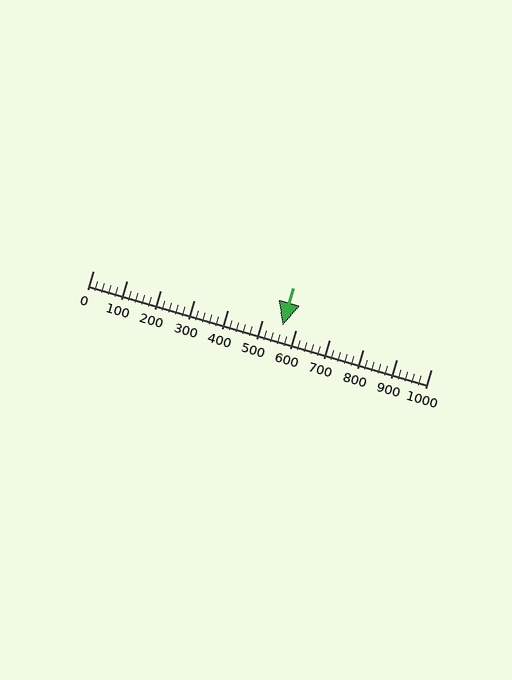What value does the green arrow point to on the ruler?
The green arrow points to approximately 560.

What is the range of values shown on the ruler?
The ruler shows values from 0 to 1000.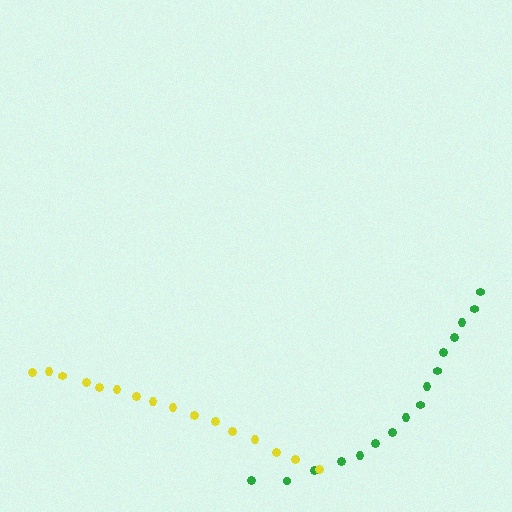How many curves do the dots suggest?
There are 2 distinct paths.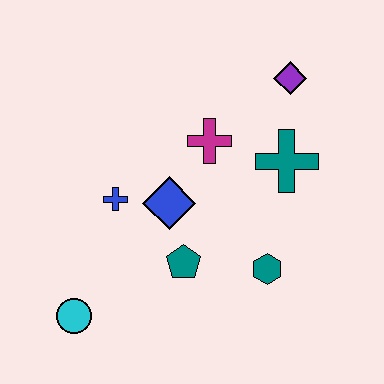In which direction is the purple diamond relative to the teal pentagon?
The purple diamond is above the teal pentagon.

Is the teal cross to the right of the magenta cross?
Yes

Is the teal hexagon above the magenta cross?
No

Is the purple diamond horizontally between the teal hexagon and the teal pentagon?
No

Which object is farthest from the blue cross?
The purple diamond is farthest from the blue cross.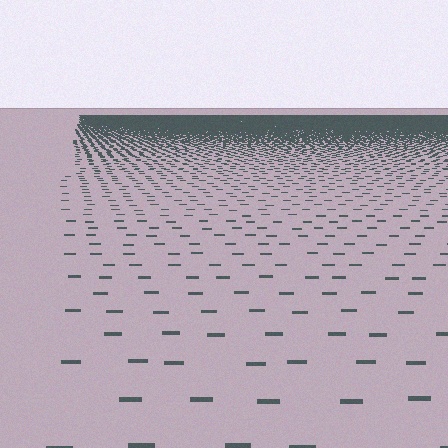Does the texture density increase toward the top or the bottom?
Density increases toward the top.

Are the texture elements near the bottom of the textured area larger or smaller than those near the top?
Larger. Near the bottom, elements are closer to the viewer and appear at a bigger on-screen size.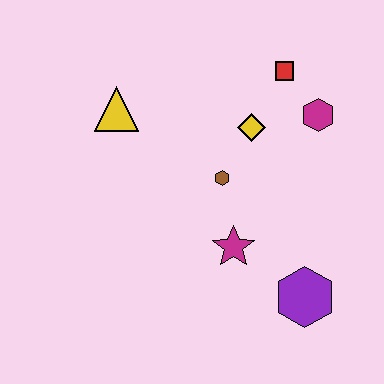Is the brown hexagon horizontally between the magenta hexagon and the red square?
No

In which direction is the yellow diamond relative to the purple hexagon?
The yellow diamond is above the purple hexagon.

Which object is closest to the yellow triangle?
The brown hexagon is closest to the yellow triangle.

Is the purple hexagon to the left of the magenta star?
No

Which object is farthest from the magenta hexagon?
The yellow triangle is farthest from the magenta hexagon.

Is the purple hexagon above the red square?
No